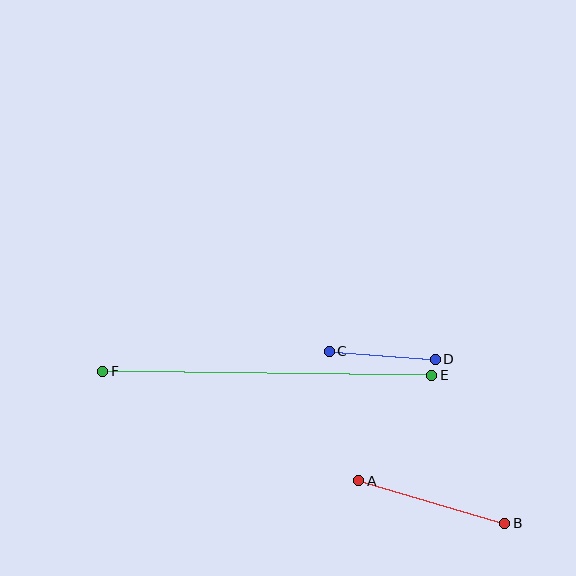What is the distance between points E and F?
The distance is approximately 329 pixels.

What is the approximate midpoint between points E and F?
The midpoint is at approximately (267, 373) pixels.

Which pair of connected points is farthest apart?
Points E and F are farthest apart.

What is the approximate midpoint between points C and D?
The midpoint is at approximately (382, 355) pixels.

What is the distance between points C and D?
The distance is approximately 106 pixels.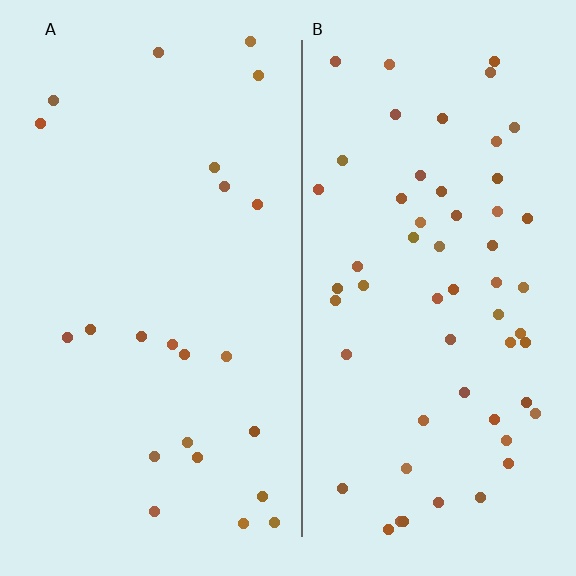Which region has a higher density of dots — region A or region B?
B (the right).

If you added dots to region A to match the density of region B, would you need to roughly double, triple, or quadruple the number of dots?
Approximately double.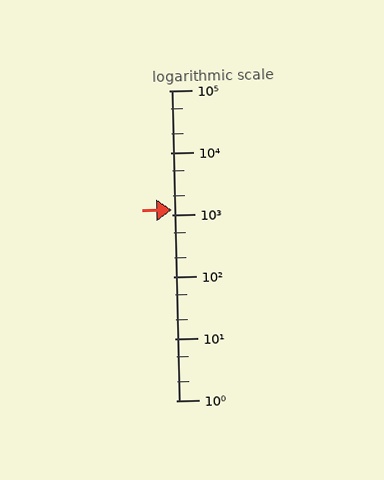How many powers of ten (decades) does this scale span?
The scale spans 5 decades, from 1 to 100000.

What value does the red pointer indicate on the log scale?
The pointer indicates approximately 1200.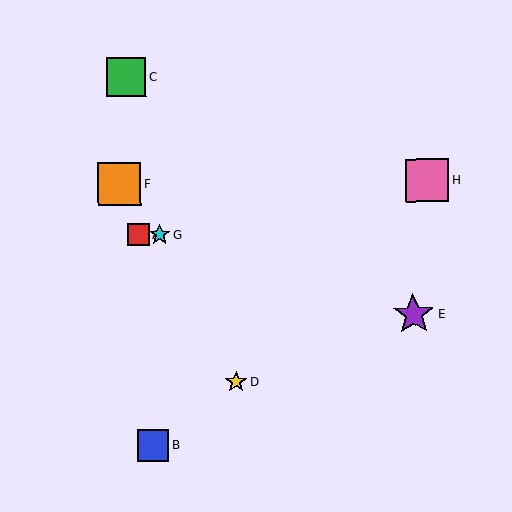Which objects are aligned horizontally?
Objects A, G are aligned horizontally.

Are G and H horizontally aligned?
No, G is at y≈234 and H is at y≈181.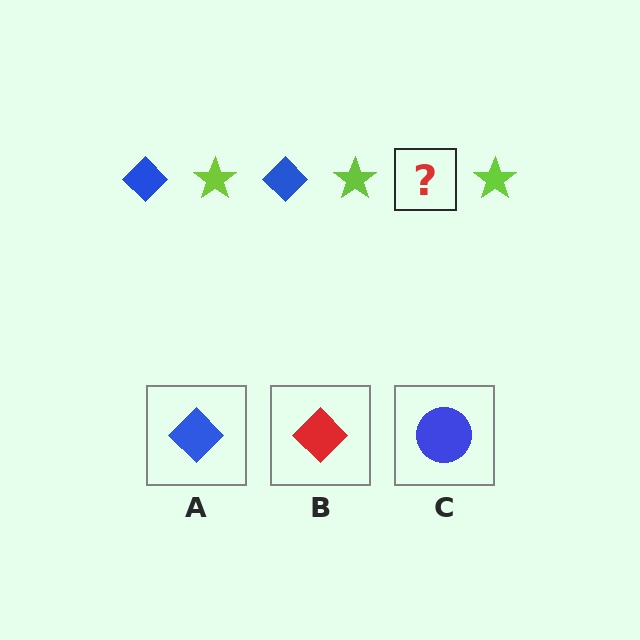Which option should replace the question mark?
Option A.